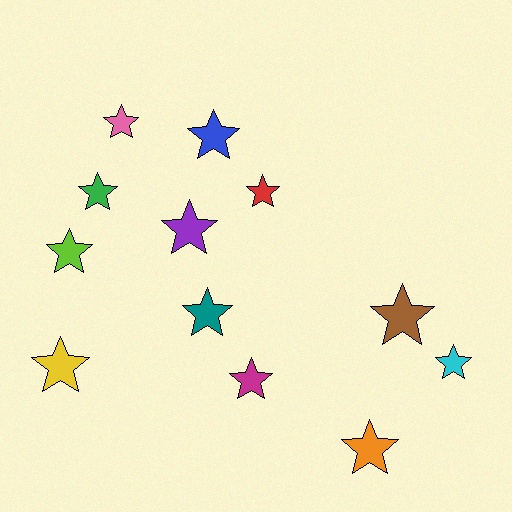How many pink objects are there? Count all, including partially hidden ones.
There is 1 pink object.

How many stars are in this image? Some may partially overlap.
There are 12 stars.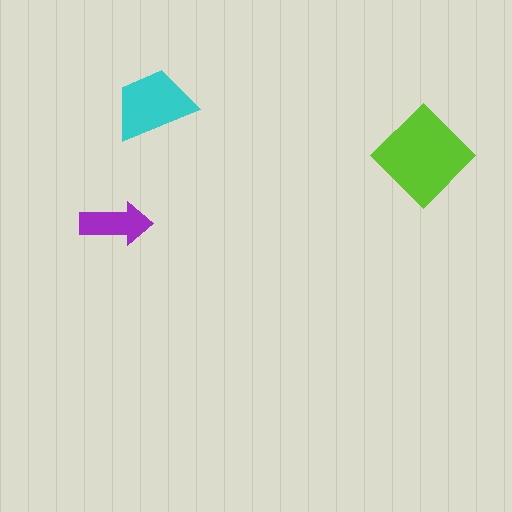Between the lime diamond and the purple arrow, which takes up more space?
The lime diamond.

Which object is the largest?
The lime diamond.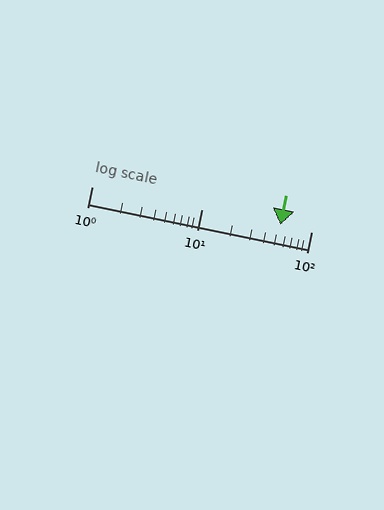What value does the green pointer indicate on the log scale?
The pointer indicates approximately 52.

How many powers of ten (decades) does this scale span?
The scale spans 2 decades, from 1 to 100.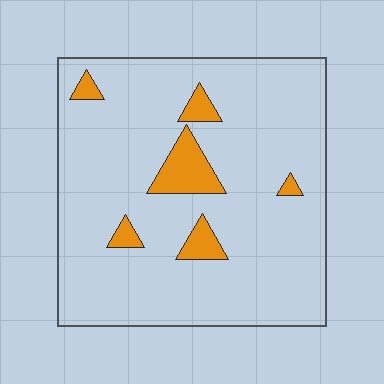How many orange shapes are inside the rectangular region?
6.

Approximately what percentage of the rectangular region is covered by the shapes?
Approximately 10%.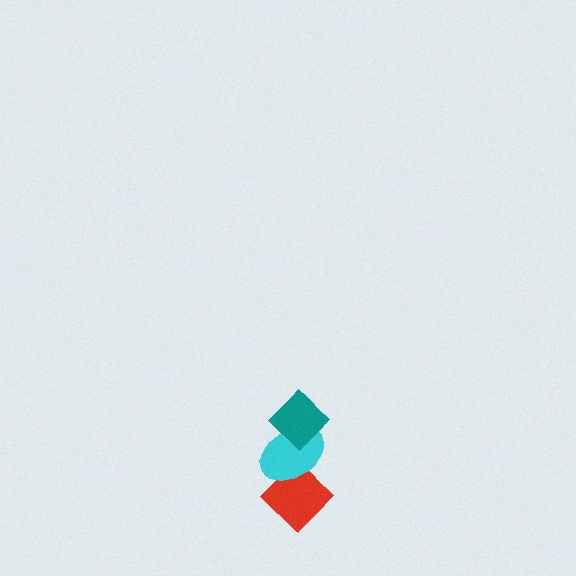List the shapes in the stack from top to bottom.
From top to bottom: the teal diamond, the cyan ellipse, the red diamond.